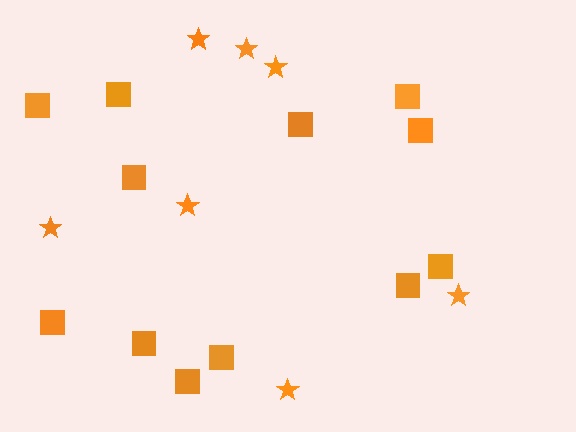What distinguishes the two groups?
There are 2 groups: one group of squares (12) and one group of stars (7).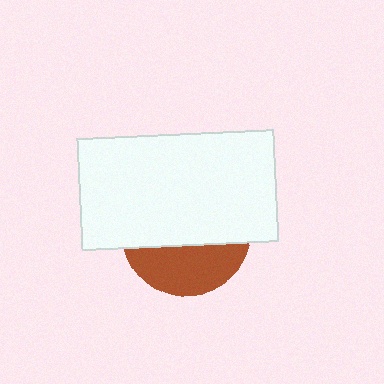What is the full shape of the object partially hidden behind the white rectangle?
The partially hidden object is a brown circle.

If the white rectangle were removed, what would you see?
You would see the complete brown circle.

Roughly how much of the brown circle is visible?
A small part of it is visible (roughly 36%).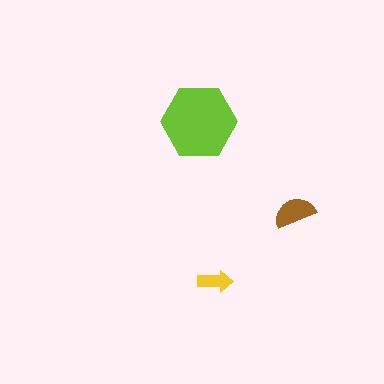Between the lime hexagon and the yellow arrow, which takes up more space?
The lime hexagon.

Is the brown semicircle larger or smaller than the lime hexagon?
Smaller.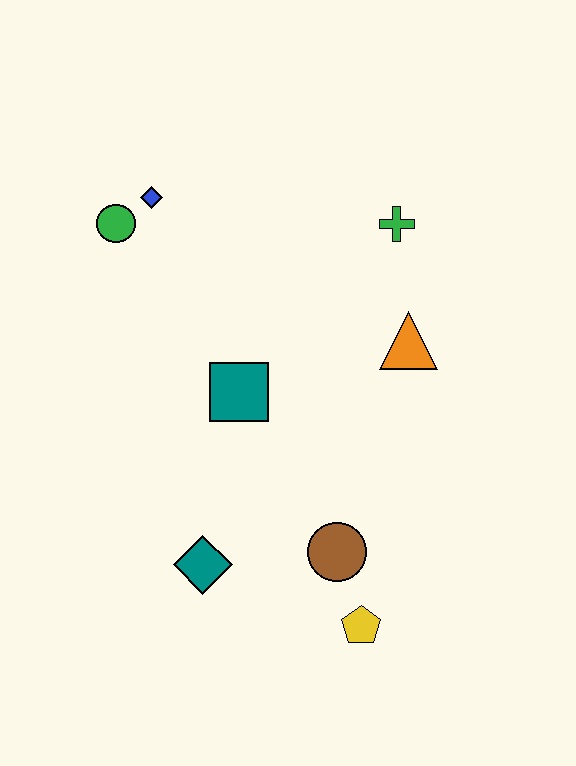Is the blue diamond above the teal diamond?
Yes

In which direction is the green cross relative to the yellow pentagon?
The green cross is above the yellow pentagon.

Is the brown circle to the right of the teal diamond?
Yes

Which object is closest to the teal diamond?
The brown circle is closest to the teal diamond.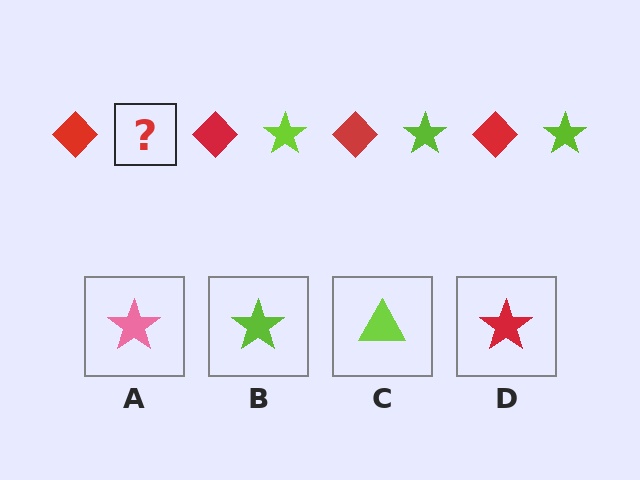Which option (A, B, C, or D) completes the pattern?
B.